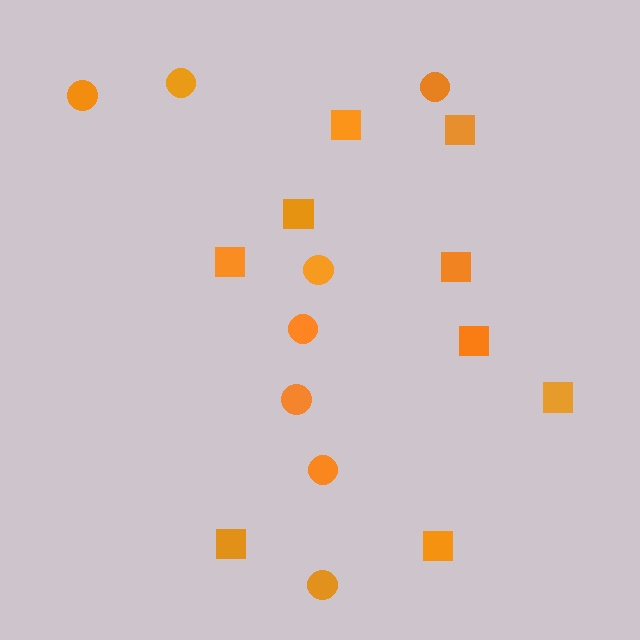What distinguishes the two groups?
There are 2 groups: one group of circles (8) and one group of squares (9).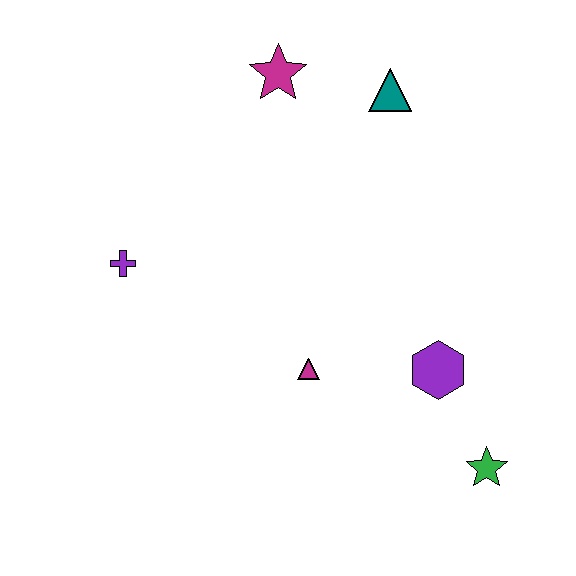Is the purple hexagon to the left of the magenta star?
No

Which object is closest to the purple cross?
The magenta triangle is closest to the purple cross.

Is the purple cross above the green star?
Yes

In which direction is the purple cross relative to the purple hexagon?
The purple cross is to the left of the purple hexagon.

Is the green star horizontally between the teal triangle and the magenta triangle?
No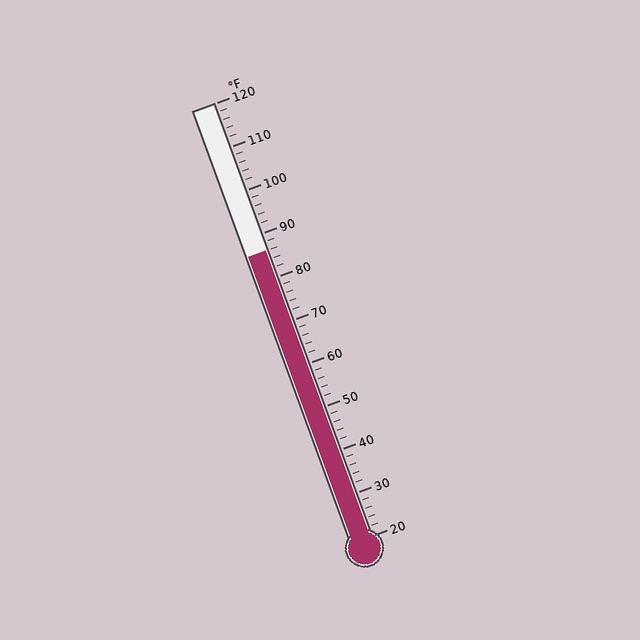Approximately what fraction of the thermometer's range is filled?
The thermometer is filled to approximately 65% of its range.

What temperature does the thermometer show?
The thermometer shows approximately 86°F.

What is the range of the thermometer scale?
The thermometer scale ranges from 20°F to 120°F.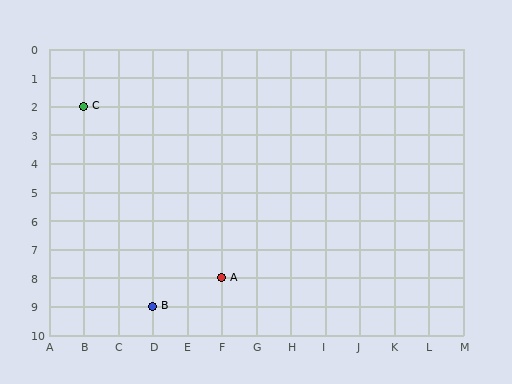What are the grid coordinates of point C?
Point C is at grid coordinates (B, 2).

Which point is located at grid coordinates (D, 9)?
Point B is at (D, 9).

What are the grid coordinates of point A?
Point A is at grid coordinates (F, 8).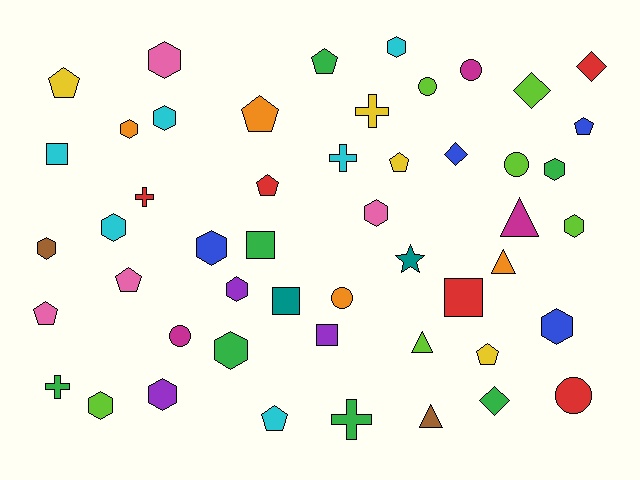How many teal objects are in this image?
There are 2 teal objects.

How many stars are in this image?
There is 1 star.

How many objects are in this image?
There are 50 objects.